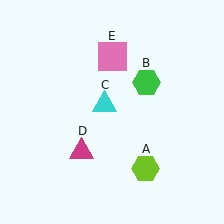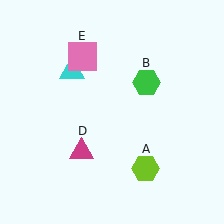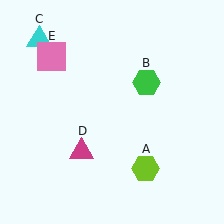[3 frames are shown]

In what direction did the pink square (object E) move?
The pink square (object E) moved left.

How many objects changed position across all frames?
2 objects changed position: cyan triangle (object C), pink square (object E).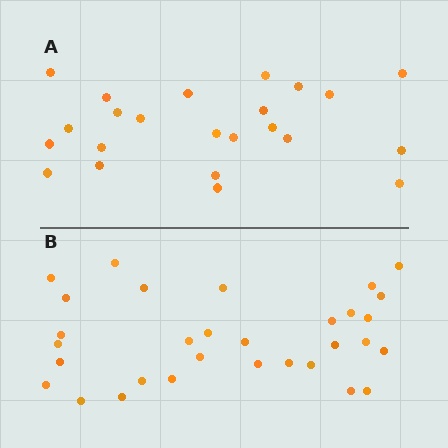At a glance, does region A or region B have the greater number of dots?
Region B (the bottom region) has more dots.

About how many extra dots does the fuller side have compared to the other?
Region B has roughly 8 or so more dots than region A.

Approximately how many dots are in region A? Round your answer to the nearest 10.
About 20 dots. (The exact count is 23, which rounds to 20.)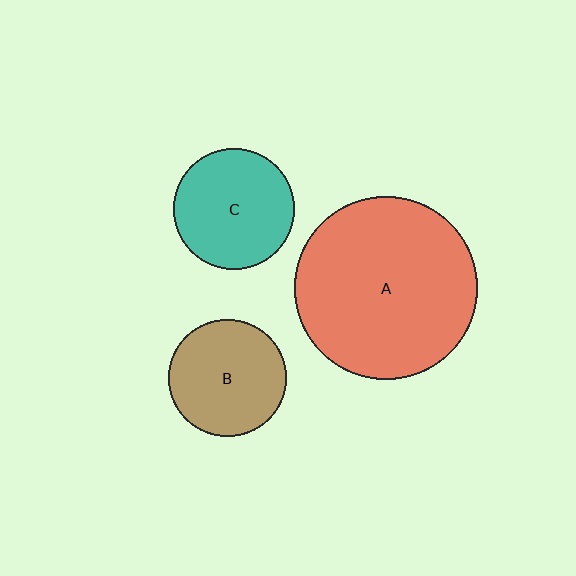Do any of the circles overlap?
No, none of the circles overlap.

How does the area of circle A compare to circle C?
Approximately 2.3 times.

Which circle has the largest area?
Circle A (red).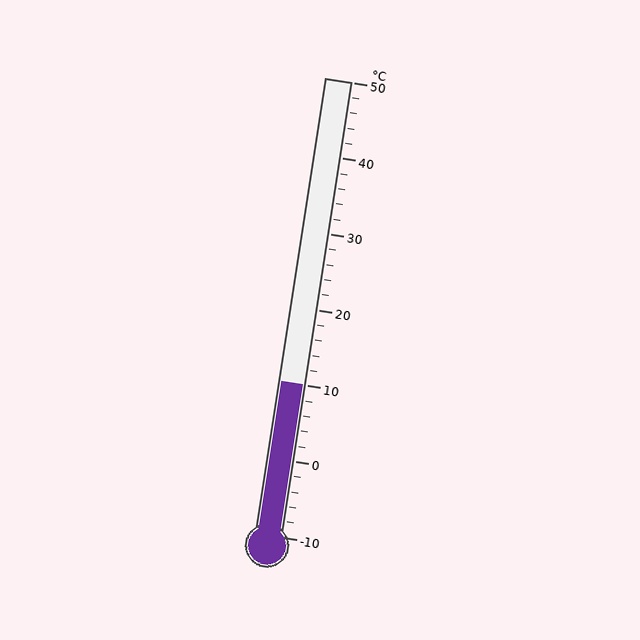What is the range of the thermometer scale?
The thermometer scale ranges from -10°C to 50°C.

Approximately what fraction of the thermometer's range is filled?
The thermometer is filled to approximately 35% of its range.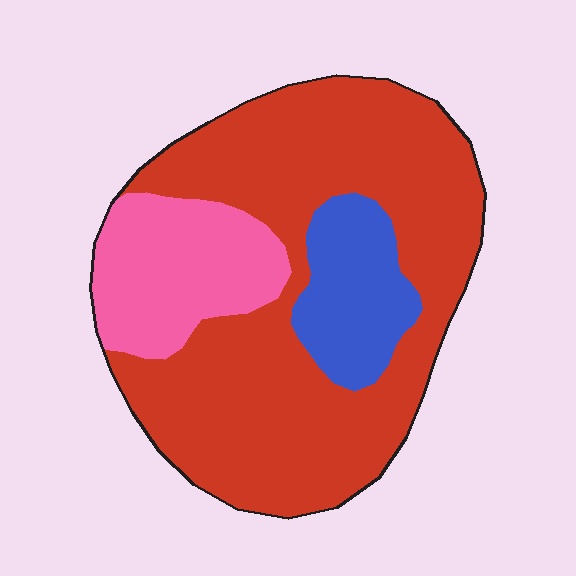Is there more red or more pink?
Red.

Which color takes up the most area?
Red, at roughly 70%.